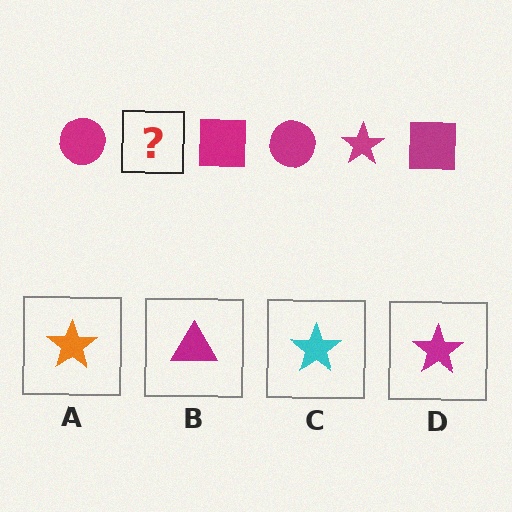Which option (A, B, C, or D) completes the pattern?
D.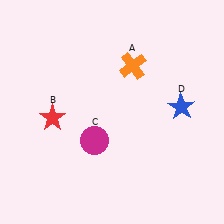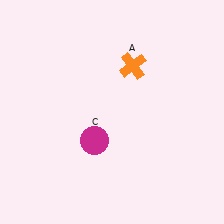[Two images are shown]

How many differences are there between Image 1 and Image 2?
There are 2 differences between the two images.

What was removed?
The blue star (D), the red star (B) were removed in Image 2.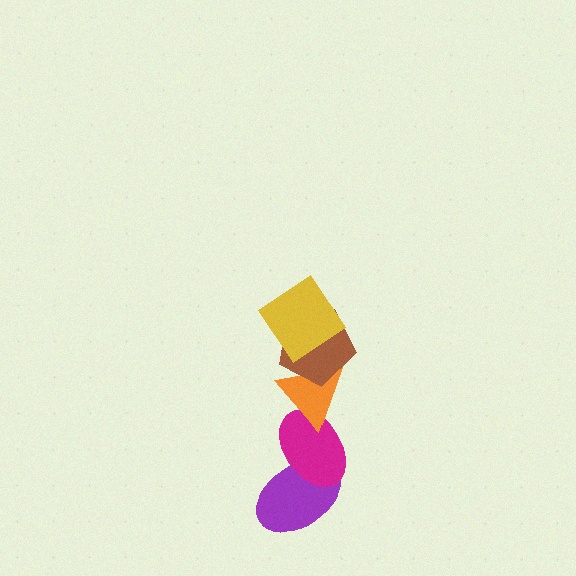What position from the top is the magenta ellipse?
The magenta ellipse is 4th from the top.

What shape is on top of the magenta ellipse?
The orange triangle is on top of the magenta ellipse.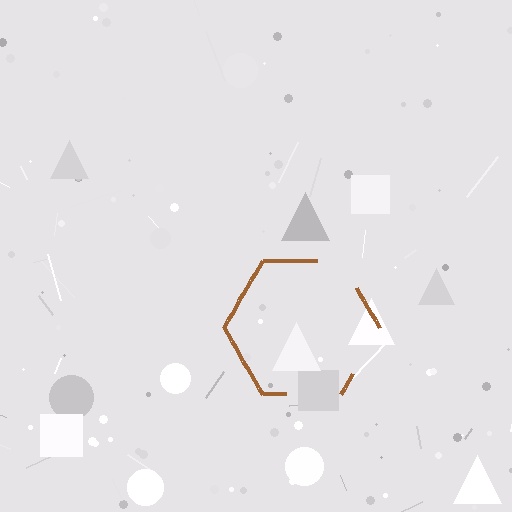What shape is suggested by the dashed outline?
The dashed outline suggests a hexagon.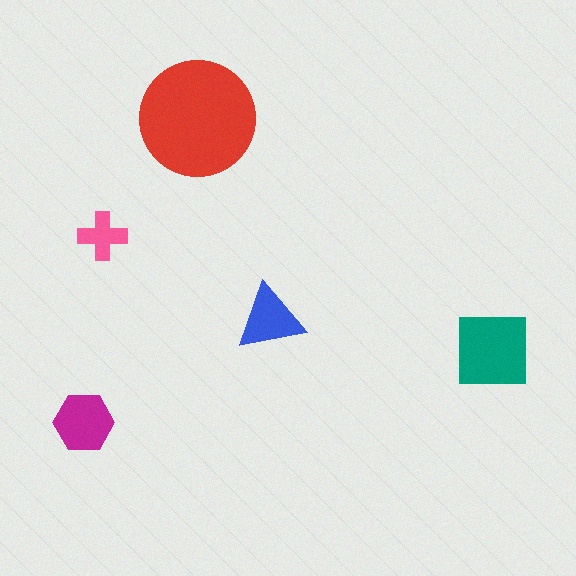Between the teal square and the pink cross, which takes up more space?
The teal square.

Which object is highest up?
The red circle is topmost.